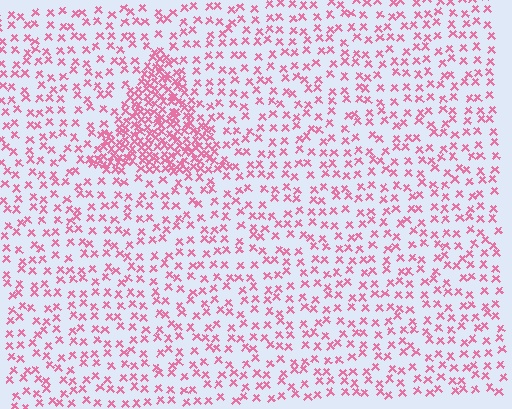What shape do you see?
I see a triangle.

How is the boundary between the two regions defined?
The boundary is defined by a change in element density (approximately 2.7x ratio). All elements are the same color, size, and shape.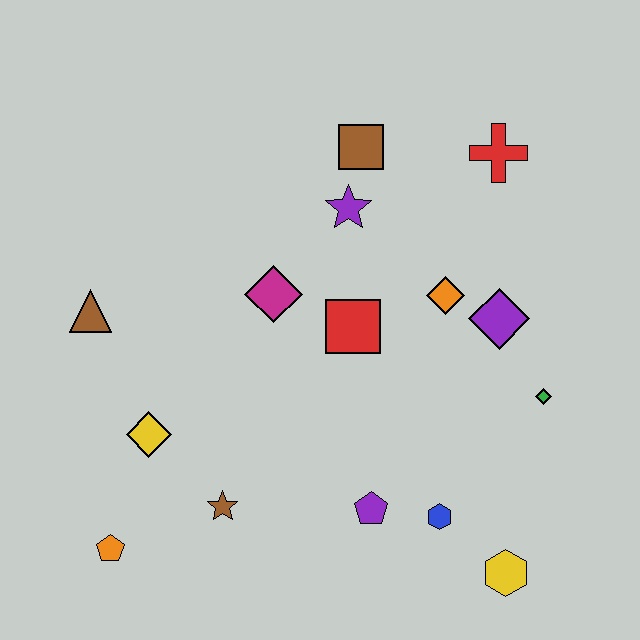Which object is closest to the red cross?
The brown square is closest to the red cross.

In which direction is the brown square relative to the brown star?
The brown square is above the brown star.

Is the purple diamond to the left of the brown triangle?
No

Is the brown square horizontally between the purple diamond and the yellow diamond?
Yes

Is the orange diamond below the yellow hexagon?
No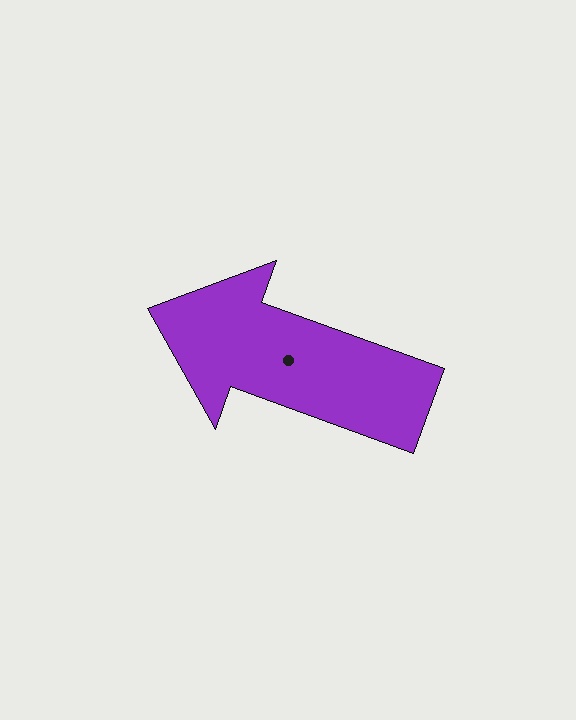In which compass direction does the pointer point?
West.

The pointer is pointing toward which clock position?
Roughly 10 o'clock.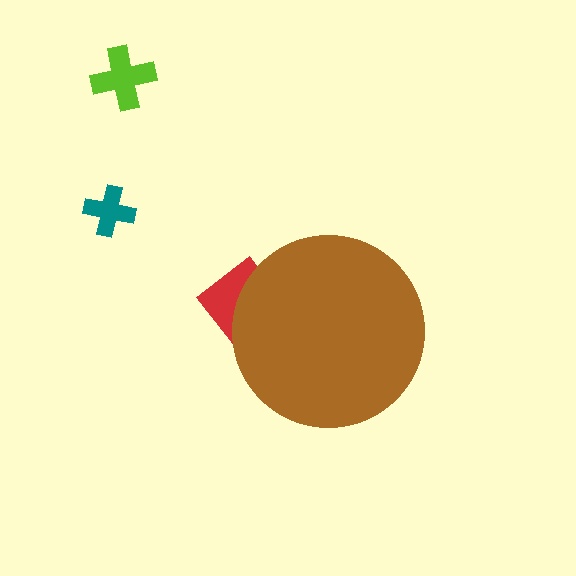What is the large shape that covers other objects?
A brown circle.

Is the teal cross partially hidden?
No, the teal cross is fully visible.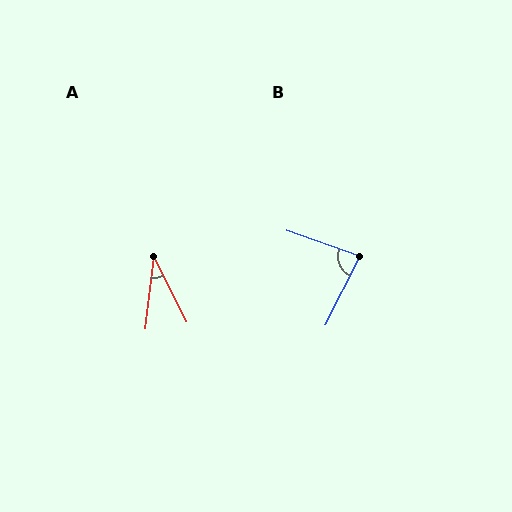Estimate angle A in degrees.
Approximately 33 degrees.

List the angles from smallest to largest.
A (33°), B (83°).